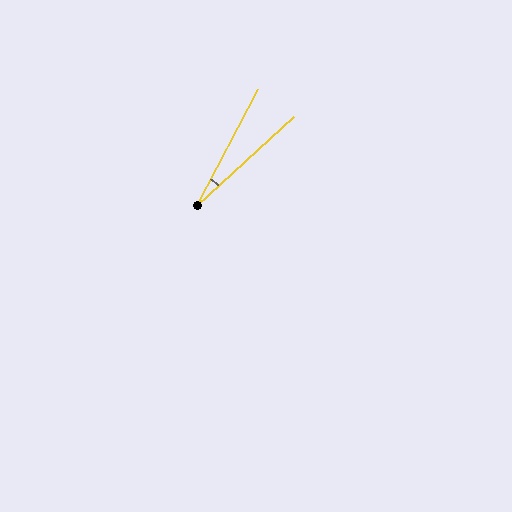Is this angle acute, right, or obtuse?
It is acute.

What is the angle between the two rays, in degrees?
Approximately 20 degrees.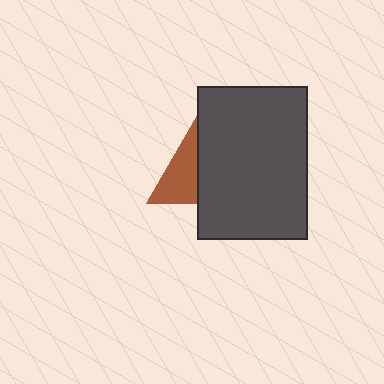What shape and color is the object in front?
The object in front is a dark gray rectangle.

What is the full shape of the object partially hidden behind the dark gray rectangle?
The partially hidden object is a brown triangle.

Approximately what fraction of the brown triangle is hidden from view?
Roughly 57% of the brown triangle is hidden behind the dark gray rectangle.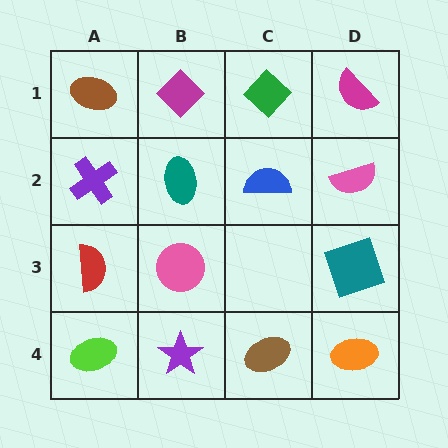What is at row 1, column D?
A magenta semicircle.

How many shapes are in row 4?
4 shapes.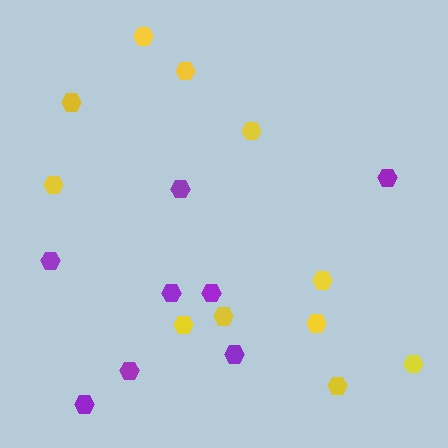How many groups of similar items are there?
There are 2 groups: one group of yellow hexagons (11) and one group of purple hexagons (8).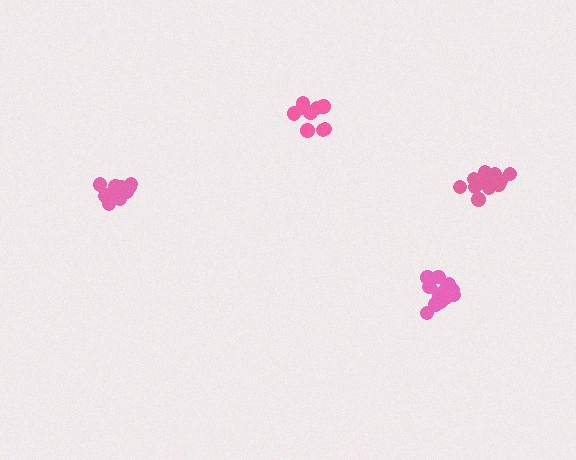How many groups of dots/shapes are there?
There are 4 groups.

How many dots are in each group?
Group 1: 14 dots, Group 2: 14 dots, Group 3: 9 dots, Group 4: 14 dots (51 total).